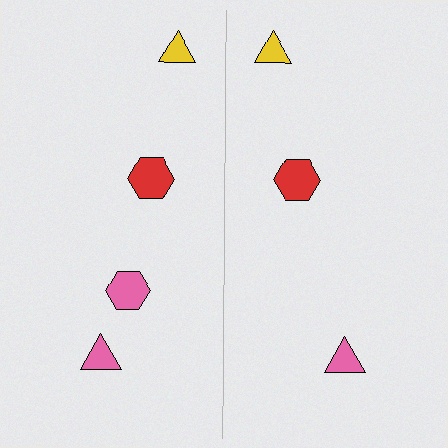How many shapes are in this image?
There are 7 shapes in this image.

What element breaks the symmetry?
A pink hexagon is missing from the right side.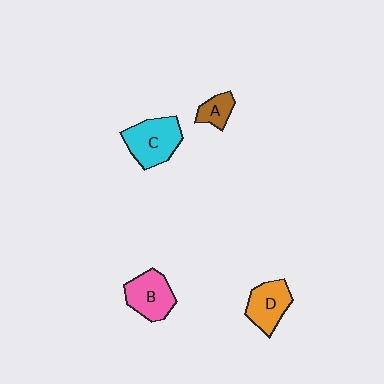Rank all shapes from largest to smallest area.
From largest to smallest: C (cyan), B (pink), D (orange), A (brown).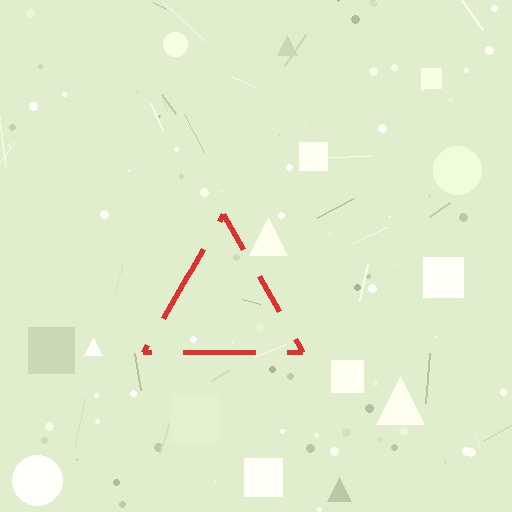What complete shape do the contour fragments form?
The contour fragments form a triangle.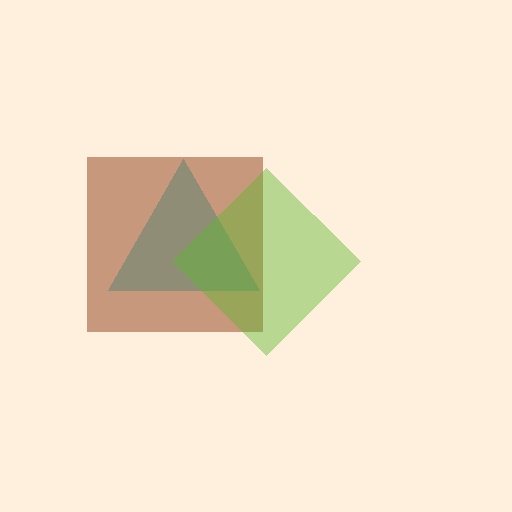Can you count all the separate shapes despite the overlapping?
Yes, there are 3 separate shapes.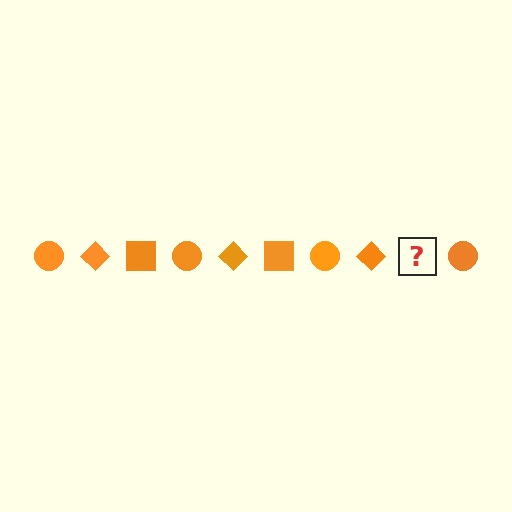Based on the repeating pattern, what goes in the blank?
The blank should be an orange square.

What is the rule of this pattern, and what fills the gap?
The rule is that the pattern cycles through circle, diamond, square shapes in orange. The gap should be filled with an orange square.